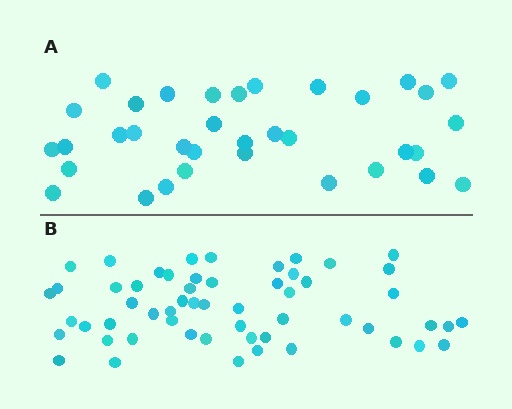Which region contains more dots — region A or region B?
Region B (the bottom region) has more dots.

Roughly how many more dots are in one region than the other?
Region B has approximately 20 more dots than region A.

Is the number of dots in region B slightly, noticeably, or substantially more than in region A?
Region B has substantially more. The ratio is roughly 1.6 to 1.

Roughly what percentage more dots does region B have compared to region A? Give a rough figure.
About 60% more.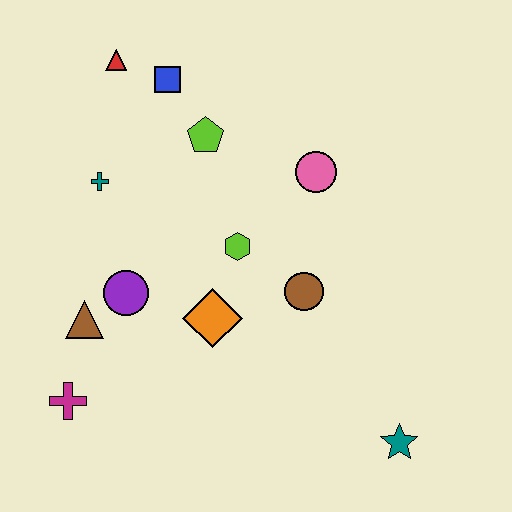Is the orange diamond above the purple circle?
No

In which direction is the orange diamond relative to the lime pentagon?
The orange diamond is below the lime pentagon.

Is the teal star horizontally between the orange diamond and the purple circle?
No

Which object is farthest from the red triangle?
The teal star is farthest from the red triangle.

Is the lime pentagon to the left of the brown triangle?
No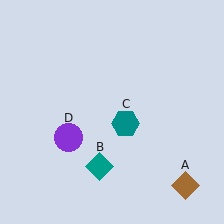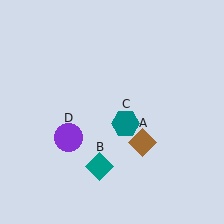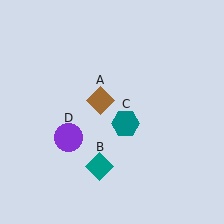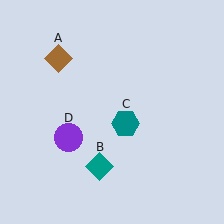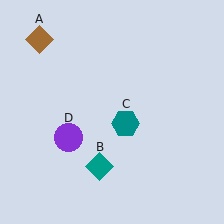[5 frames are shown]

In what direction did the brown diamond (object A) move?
The brown diamond (object A) moved up and to the left.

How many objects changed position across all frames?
1 object changed position: brown diamond (object A).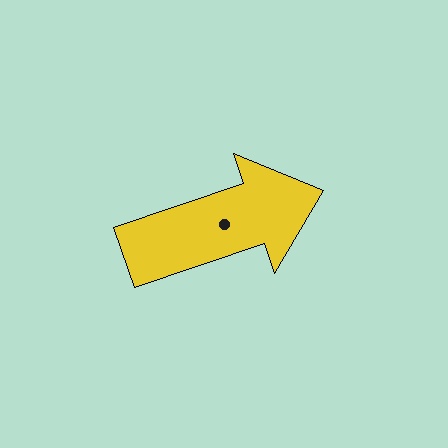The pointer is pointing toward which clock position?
Roughly 2 o'clock.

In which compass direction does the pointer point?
East.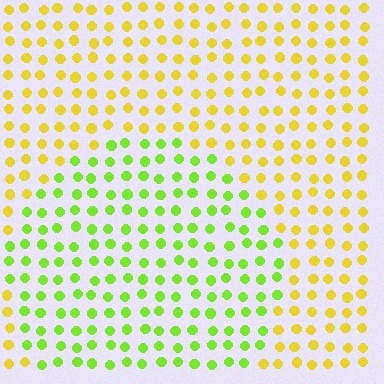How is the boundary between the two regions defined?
The boundary is defined purely by a slight shift in hue (about 43 degrees). Spacing, size, and orientation are identical on both sides.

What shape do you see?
I see a circle.